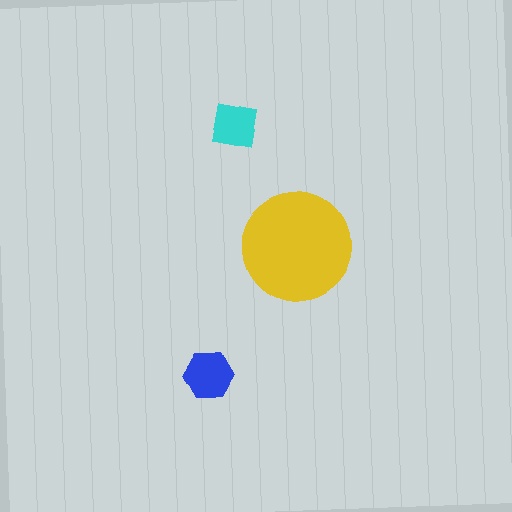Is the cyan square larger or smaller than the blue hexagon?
Smaller.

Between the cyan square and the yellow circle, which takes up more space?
The yellow circle.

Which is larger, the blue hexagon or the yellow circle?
The yellow circle.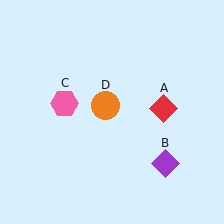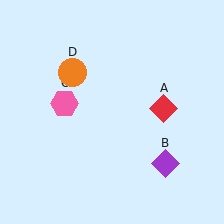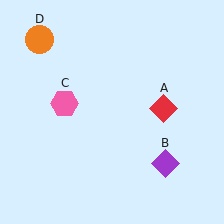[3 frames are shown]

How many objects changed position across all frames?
1 object changed position: orange circle (object D).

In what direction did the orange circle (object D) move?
The orange circle (object D) moved up and to the left.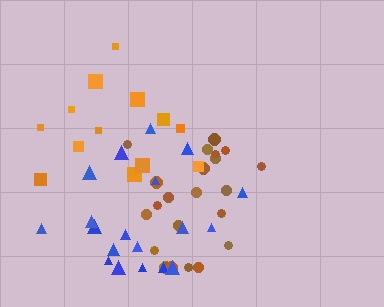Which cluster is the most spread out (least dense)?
Orange.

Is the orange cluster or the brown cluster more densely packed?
Brown.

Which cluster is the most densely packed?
Brown.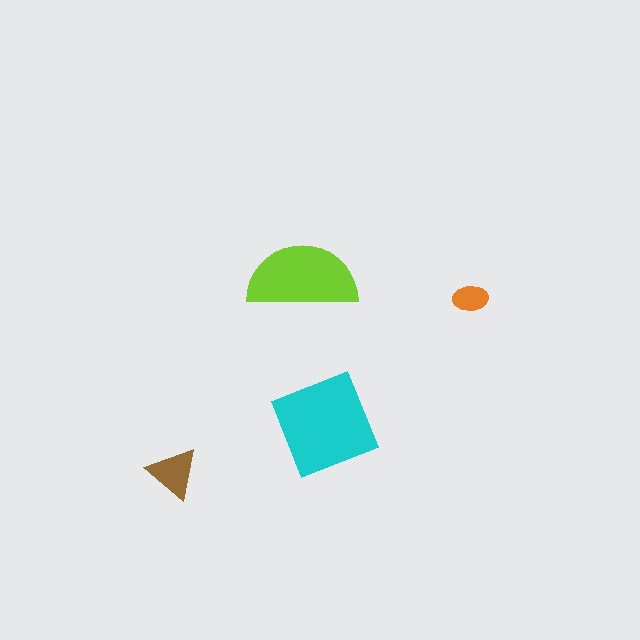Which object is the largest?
The cyan diamond.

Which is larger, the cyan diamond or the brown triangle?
The cyan diamond.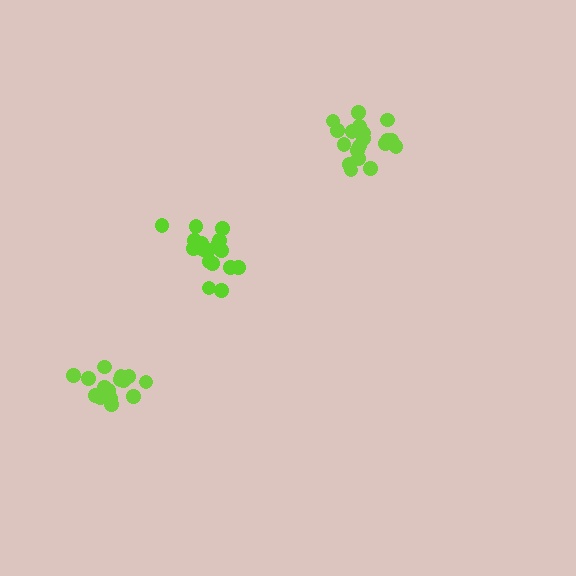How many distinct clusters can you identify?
There are 3 distinct clusters.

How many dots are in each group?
Group 1: 16 dots, Group 2: 19 dots, Group 3: 19 dots (54 total).